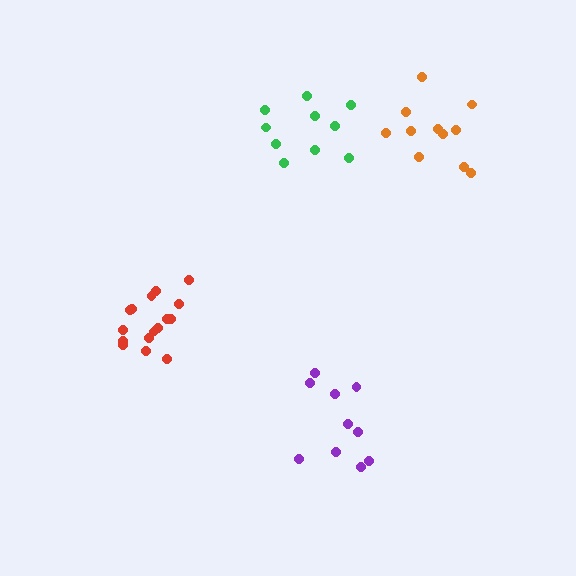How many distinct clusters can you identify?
There are 4 distinct clusters.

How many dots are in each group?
Group 1: 10 dots, Group 2: 11 dots, Group 3: 16 dots, Group 4: 10 dots (47 total).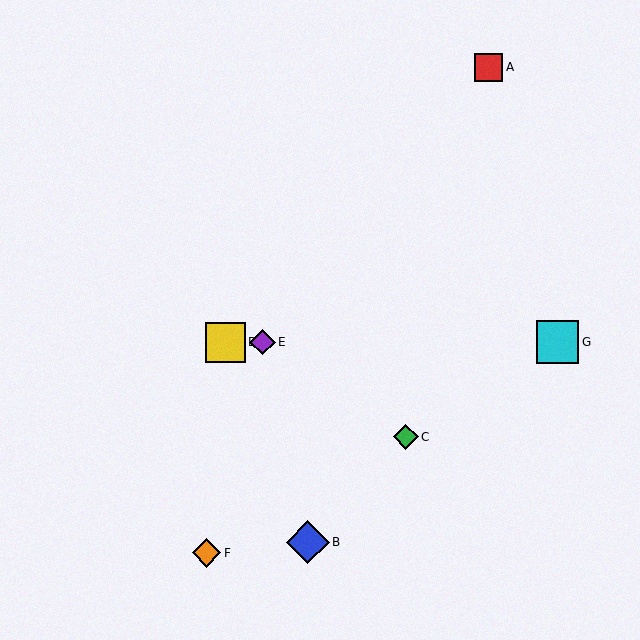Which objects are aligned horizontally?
Objects D, E, G are aligned horizontally.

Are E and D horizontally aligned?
Yes, both are at y≈342.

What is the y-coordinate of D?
Object D is at y≈342.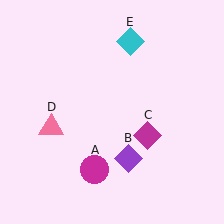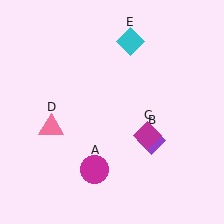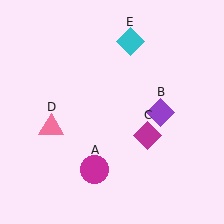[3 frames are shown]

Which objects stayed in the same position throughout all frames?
Magenta circle (object A) and magenta diamond (object C) and pink triangle (object D) and cyan diamond (object E) remained stationary.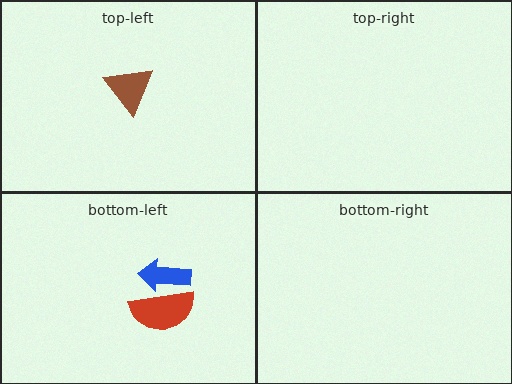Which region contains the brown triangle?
The top-left region.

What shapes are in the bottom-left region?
The red semicircle, the blue arrow.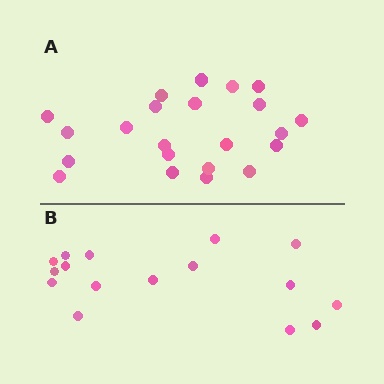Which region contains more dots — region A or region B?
Region A (the top region) has more dots.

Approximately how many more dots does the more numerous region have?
Region A has about 6 more dots than region B.